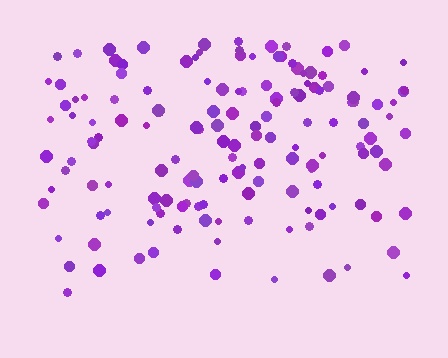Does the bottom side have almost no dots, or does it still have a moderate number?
Still a moderate number, just noticeably fewer than the top.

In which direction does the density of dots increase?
From bottom to top, with the top side densest.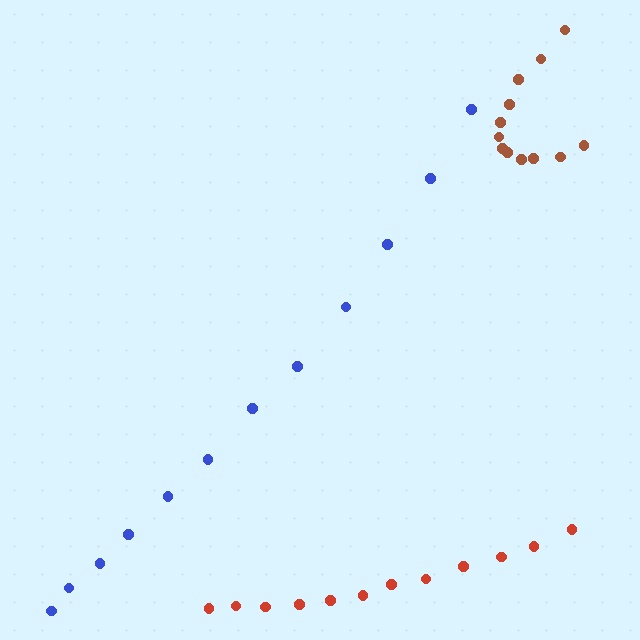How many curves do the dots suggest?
There are 3 distinct paths.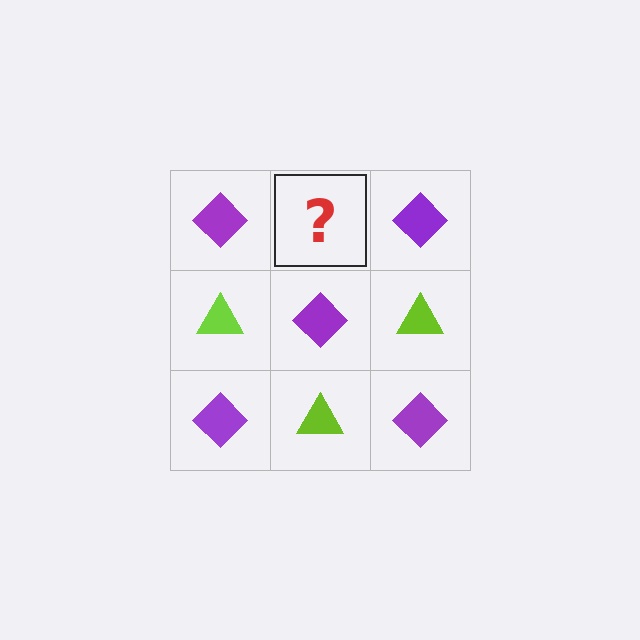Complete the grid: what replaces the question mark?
The question mark should be replaced with a lime triangle.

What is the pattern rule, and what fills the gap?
The rule is that it alternates purple diamond and lime triangle in a checkerboard pattern. The gap should be filled with a lime triangle.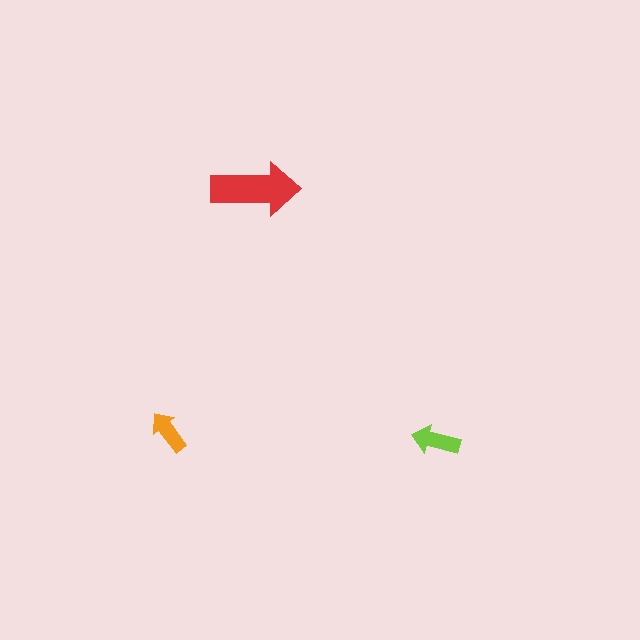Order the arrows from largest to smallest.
the red one, the lime one, the orange one.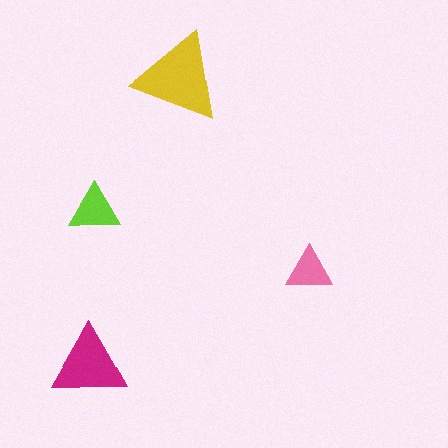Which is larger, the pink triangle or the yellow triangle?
The yellow one.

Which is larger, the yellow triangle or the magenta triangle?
The yellow one.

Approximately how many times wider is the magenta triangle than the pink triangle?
About 1.5 times wider.